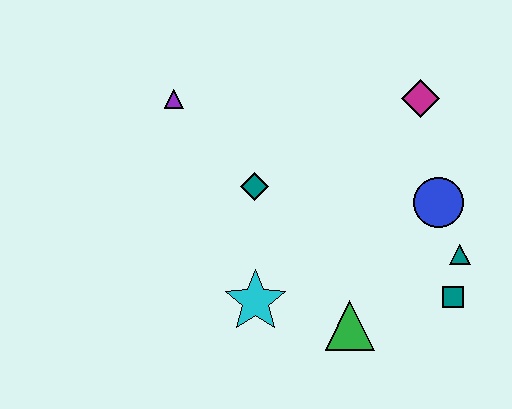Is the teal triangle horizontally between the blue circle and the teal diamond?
No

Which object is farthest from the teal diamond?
The teal square is farthest from the teal diamond.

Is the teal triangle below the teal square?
No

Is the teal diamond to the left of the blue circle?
Yes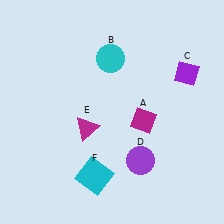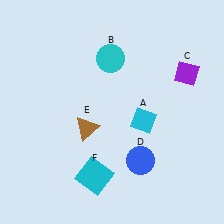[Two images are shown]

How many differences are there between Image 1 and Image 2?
There are 3 differences between the two images.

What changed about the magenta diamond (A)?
In Image 1, A is magenta. In Image 2, it changed to cyan.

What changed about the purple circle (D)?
In Image 1, D is purple. In Image 2, it changed to blue.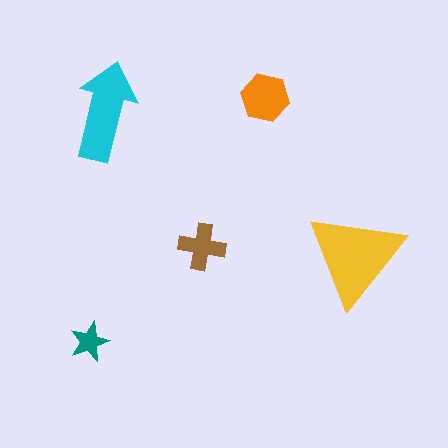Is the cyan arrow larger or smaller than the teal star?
Larger.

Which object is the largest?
The yellow triangle.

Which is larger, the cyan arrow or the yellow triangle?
The yellow triangle.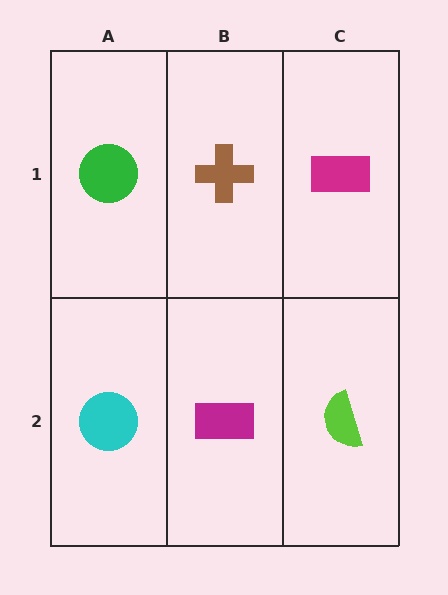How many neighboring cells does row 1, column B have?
3.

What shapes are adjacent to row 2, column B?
A brown cross (row 1, column B), a cyan circle (row 2, column A), a lime semicircle (row 2, column C).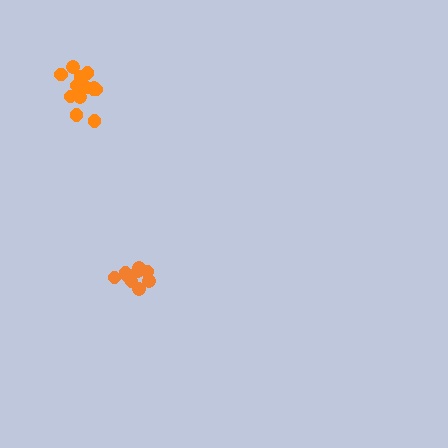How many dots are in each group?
Group 1: 10 dots, Group 2: 14 dots (24 total).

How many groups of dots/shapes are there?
There are 2 groups.